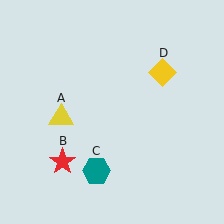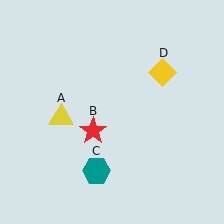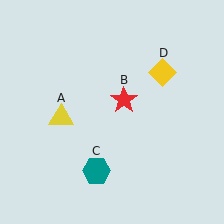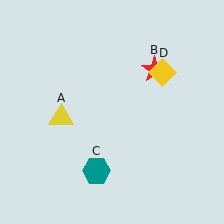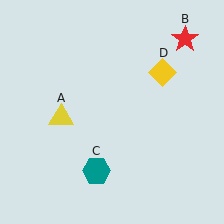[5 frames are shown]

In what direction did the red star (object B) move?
The red star (object B) moved up and to the right.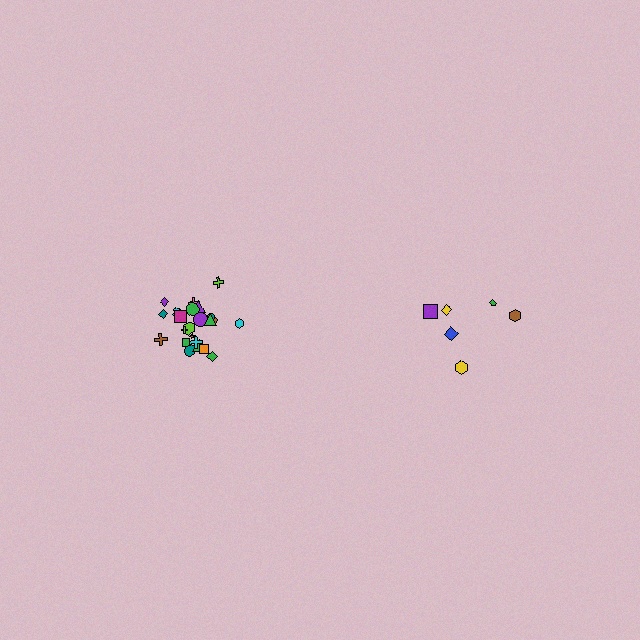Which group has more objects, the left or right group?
The left group.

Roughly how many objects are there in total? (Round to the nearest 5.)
Roughly 30 objects in total.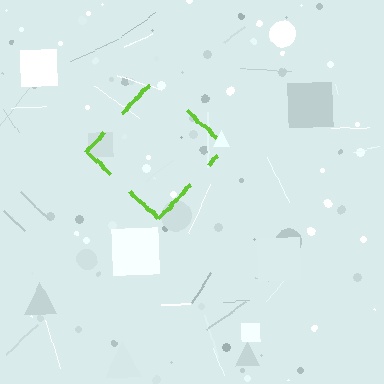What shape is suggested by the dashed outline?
The dashed outline suggests a diamond.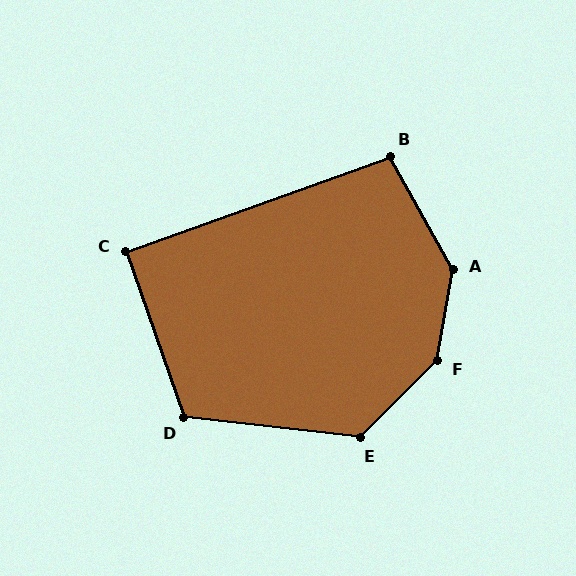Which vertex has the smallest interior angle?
C, at approximately 91 degrees.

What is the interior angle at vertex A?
Approximately 141 degrees (obtuse).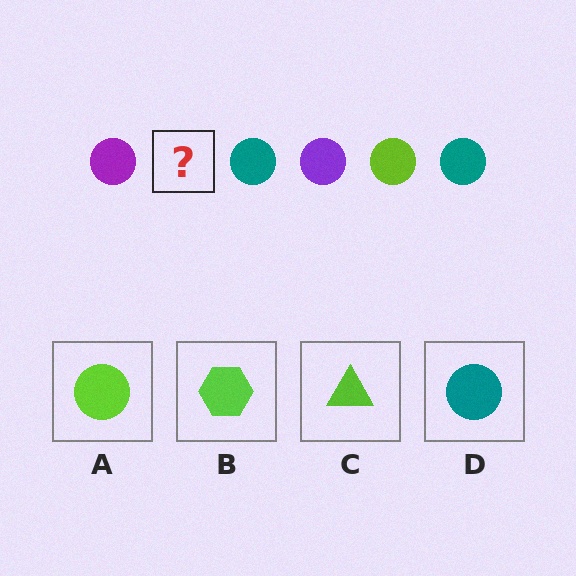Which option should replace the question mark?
Option A.